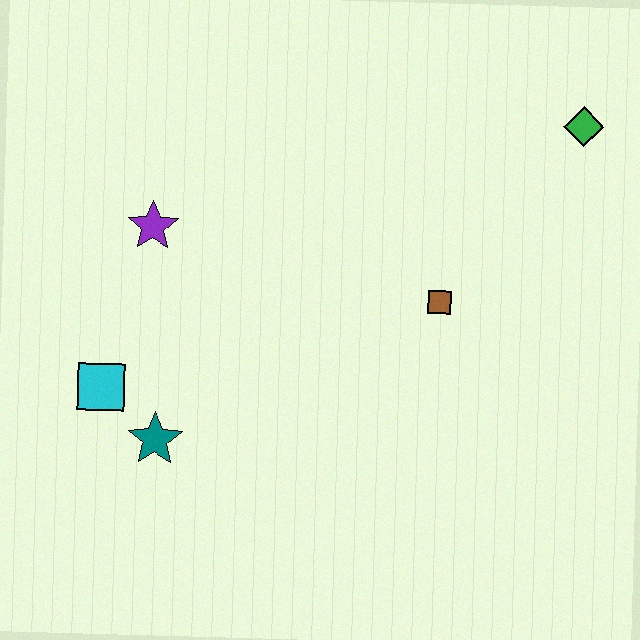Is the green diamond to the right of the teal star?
Yes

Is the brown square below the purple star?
Yes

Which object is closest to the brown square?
The green diamond is closest to the brown square.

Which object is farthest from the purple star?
The green diamond is farthest from the purple star.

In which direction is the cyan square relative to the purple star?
The cyan square is below the purple star.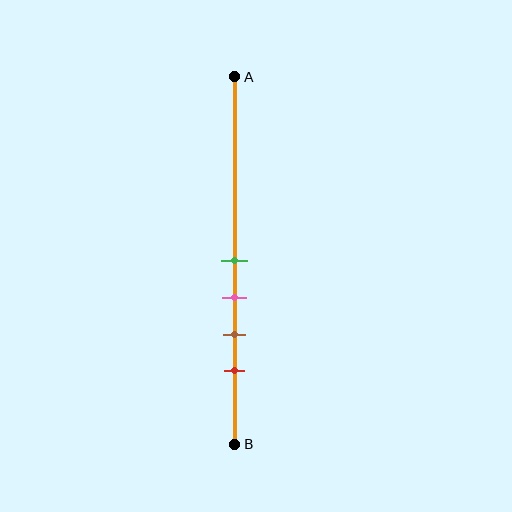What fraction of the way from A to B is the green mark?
The green mark is approximately 50% (0.5) of the way from A to B.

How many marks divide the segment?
There are 4 marks dividing the segment.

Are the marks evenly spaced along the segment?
Yes, the marks are approximately evenly spaced.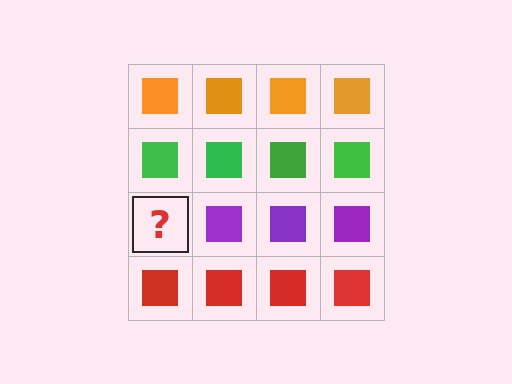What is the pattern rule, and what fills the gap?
The rule is that each row has a consistent color. The gap should be filled with a purple square.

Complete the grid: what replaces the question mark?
The question mark should be replaced with a purple square.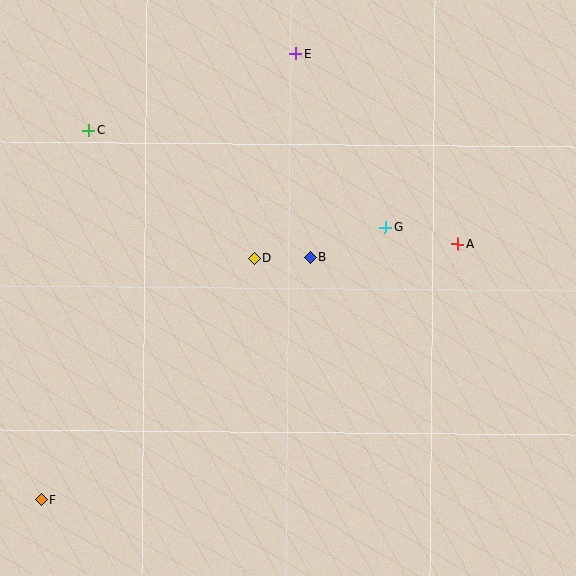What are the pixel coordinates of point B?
Point B is at (310, 257).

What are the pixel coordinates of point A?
Point A is at (458, 244).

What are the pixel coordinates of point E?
Point E is at (296, 54).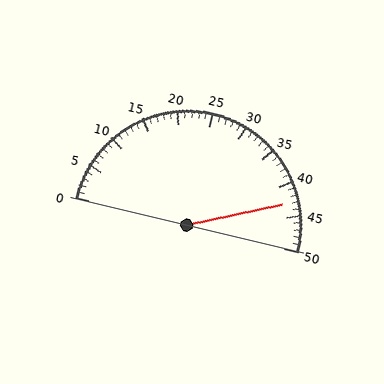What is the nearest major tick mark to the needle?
The nearest major tick mark is 45.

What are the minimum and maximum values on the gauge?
The gauge ranges from 0 to 50.